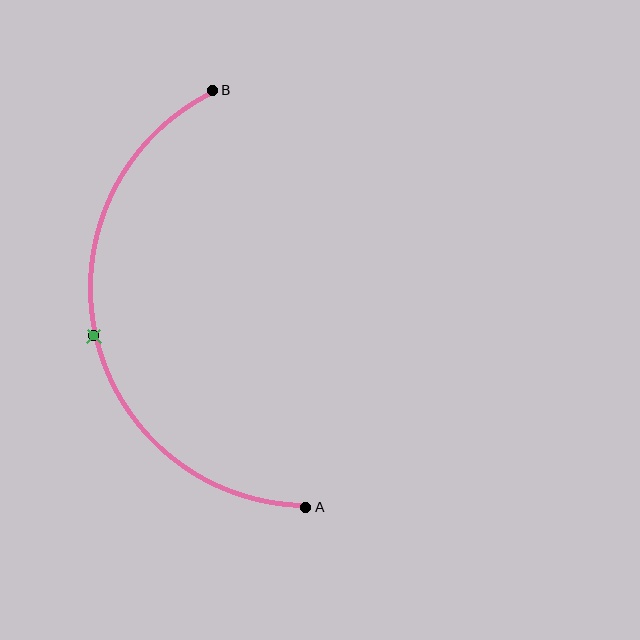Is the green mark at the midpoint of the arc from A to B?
Yes. The green mark lies on the arc at equal arc-length from both A and B — it is the arc midpoint.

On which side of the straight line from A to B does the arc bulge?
The arc bulges to the left of the straight line connecting A and B.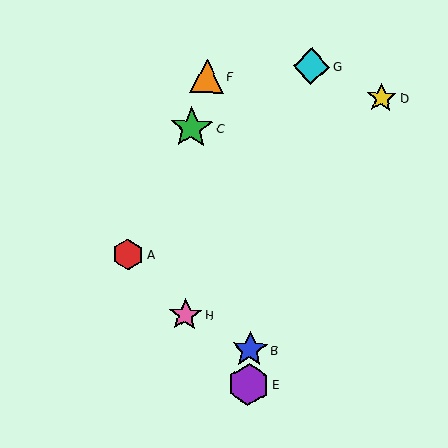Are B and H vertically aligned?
No, B is at x≈250 and H is at x≈185.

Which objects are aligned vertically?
Objects B, E are aligned vertically.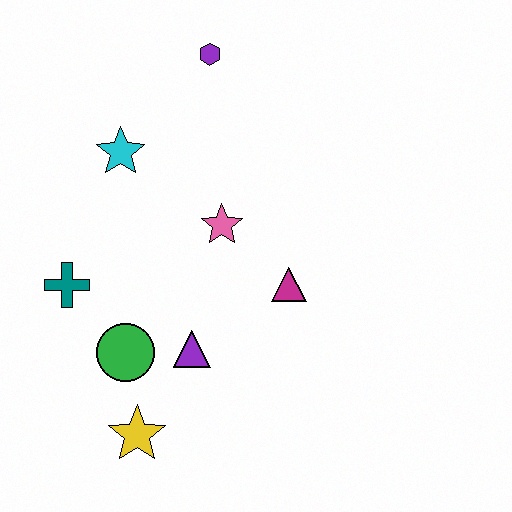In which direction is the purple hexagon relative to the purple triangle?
The purple hexagon is above the purple triangle.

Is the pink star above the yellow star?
Yes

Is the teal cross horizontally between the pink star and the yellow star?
No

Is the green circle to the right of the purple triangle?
No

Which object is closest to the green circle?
The purple triangle is closest to the green circle.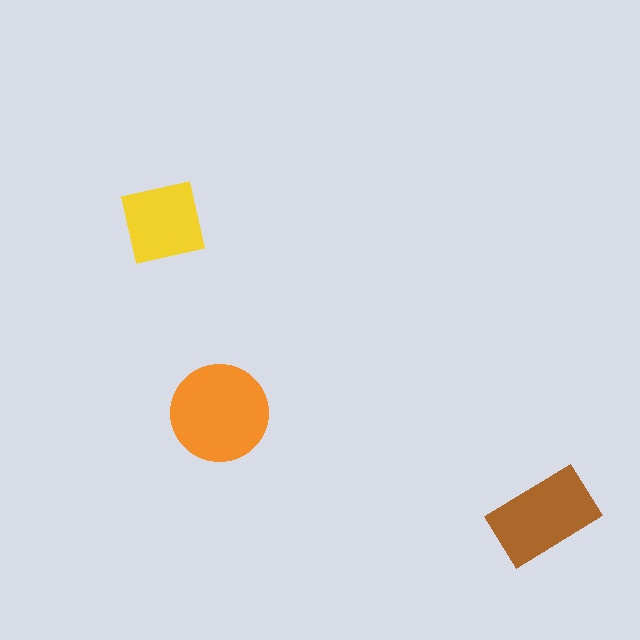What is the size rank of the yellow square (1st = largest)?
3rd.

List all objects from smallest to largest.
The yellow square, the brown rectangle, the orange circle.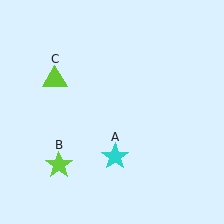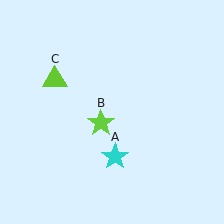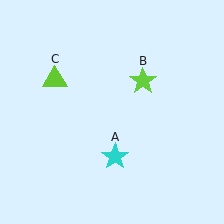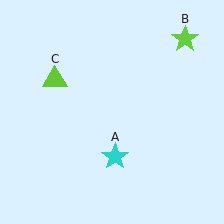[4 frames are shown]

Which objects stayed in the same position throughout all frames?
Cyan star (object A) and lime triangle (object C) remained stationary.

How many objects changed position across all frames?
1 object changed position: lime star (object B).